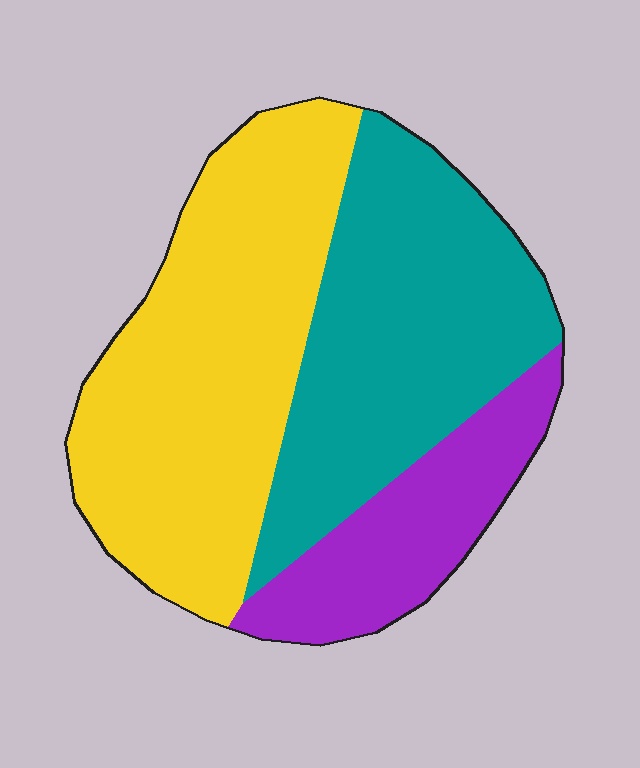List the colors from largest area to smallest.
From largest to smallest: yellow, teal, purple.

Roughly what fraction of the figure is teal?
Teal takes up about three eighths (3/8) of the figure.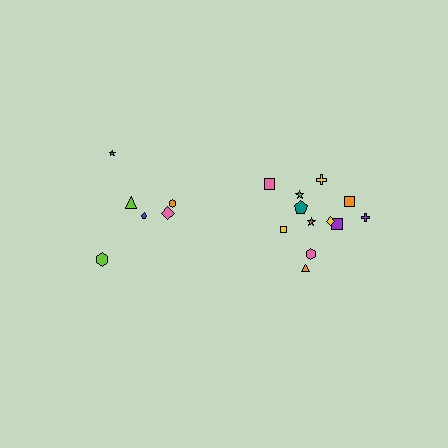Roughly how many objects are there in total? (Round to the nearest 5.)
Roughly 20 objects in total.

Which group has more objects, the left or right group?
The right group.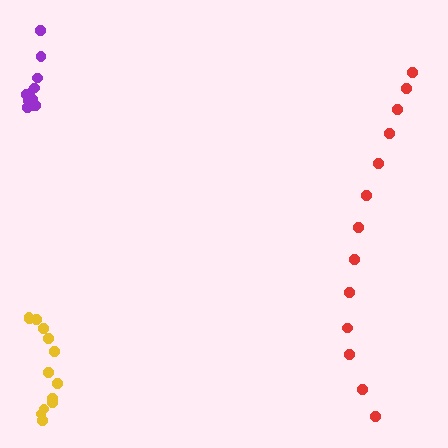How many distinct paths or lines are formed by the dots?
There are 3 distinct paths.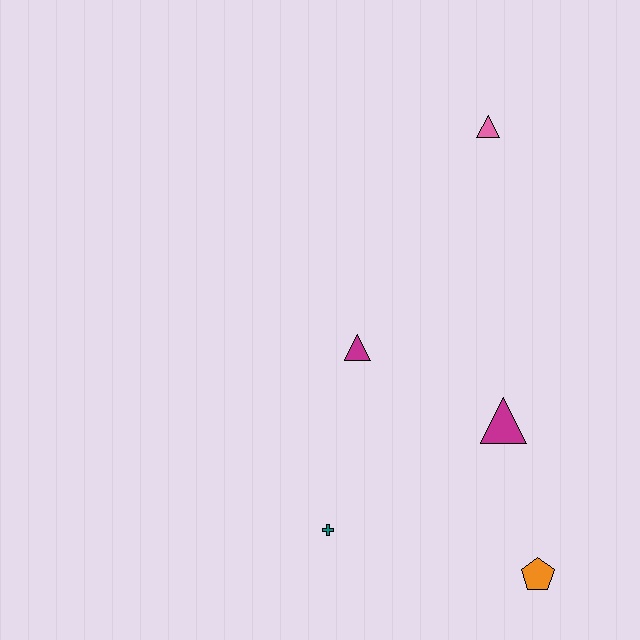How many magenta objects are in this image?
There are 2 magenta objects.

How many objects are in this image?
There are 5 objects.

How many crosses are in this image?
There is 1 cross.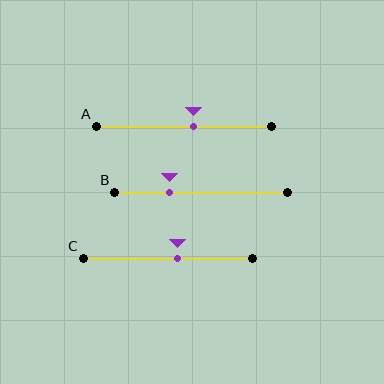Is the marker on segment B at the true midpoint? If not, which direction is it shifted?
No, the marker on segment B is shifted to the left by about 19% of the segment length.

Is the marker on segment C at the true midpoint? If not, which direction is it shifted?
No, the marker on segment C is shifted to the right by about 6% of the segment length.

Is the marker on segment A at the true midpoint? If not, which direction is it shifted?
No, the marker on segment A is shifted to the right by about 5% of the segment length.